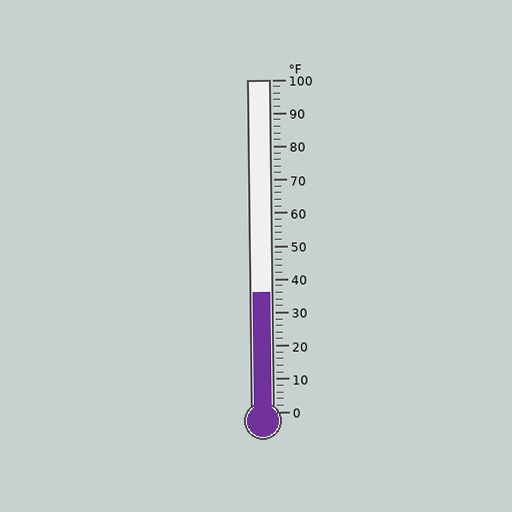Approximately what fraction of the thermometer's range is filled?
The thermometer is filled to approximately 35% of its range.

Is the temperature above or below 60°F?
The temperature is below 60°F.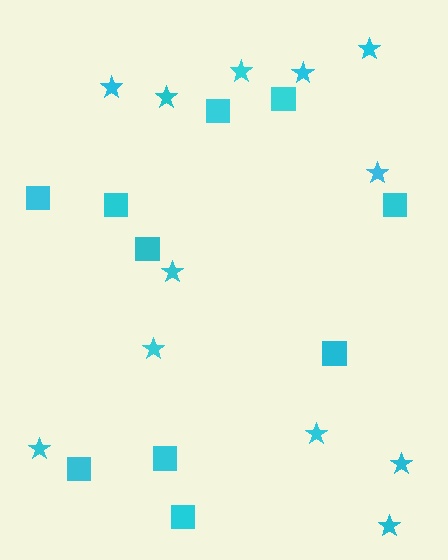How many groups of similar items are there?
There are 2 groups: one group of squares (10) and one group of stars (12).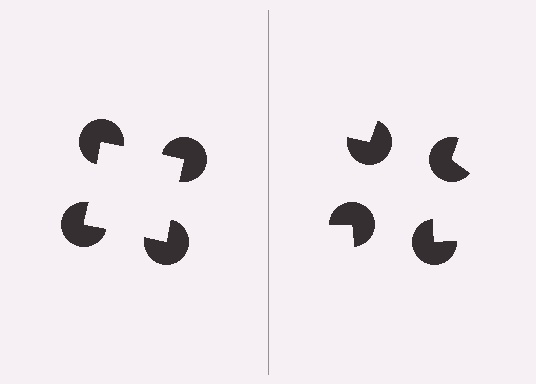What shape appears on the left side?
An illusory square.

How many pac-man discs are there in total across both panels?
8 — 4 on each side.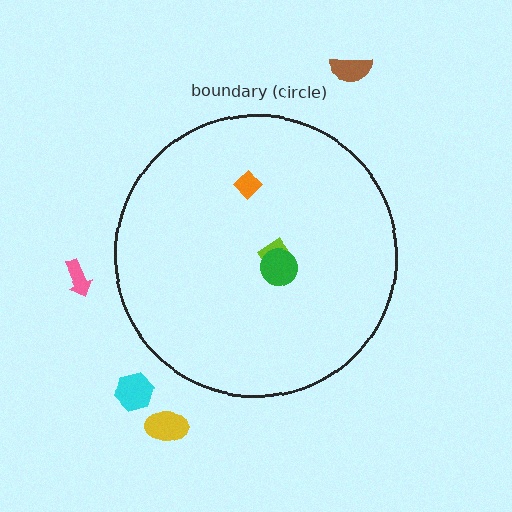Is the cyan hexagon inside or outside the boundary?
Outside.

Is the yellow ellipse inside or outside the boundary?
Outside.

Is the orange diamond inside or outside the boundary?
Inside.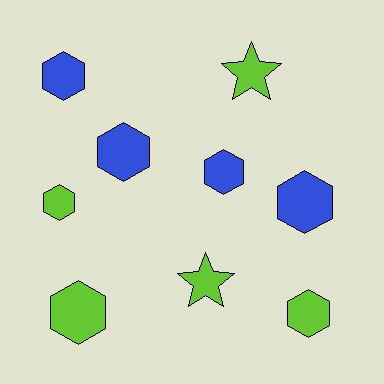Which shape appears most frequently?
Hexagon, with 7 objects.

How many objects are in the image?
There are 9 objects.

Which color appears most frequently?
Lime, with 5 objects.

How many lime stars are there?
There are 2 lime stars.